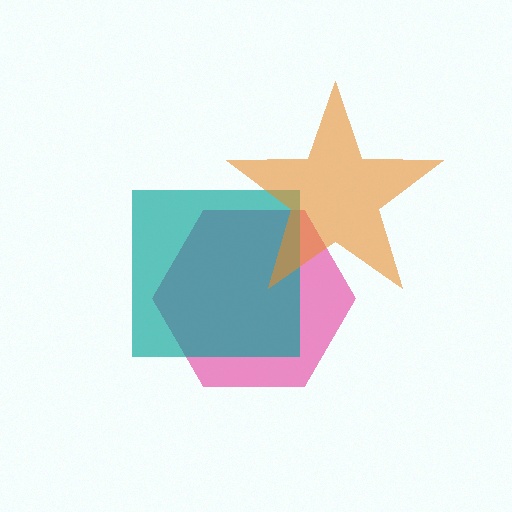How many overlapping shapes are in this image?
There are 3 overlapping shapes in the image.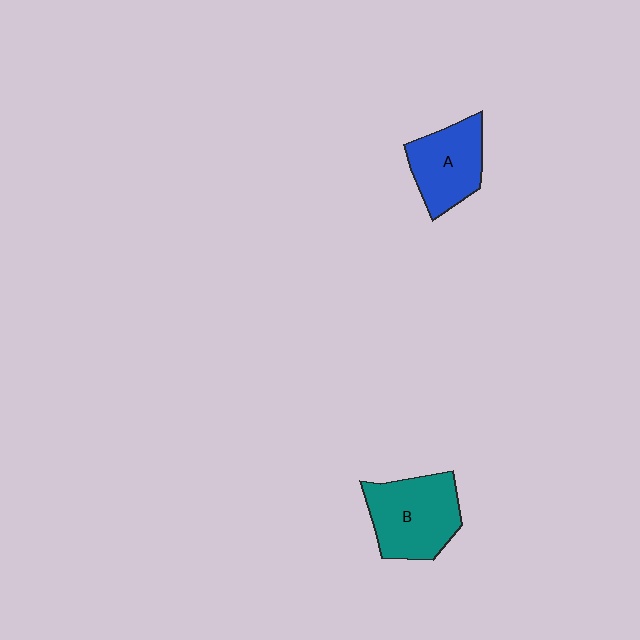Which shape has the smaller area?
Shape A (blue).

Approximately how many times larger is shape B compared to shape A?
Approximately 1.2 times.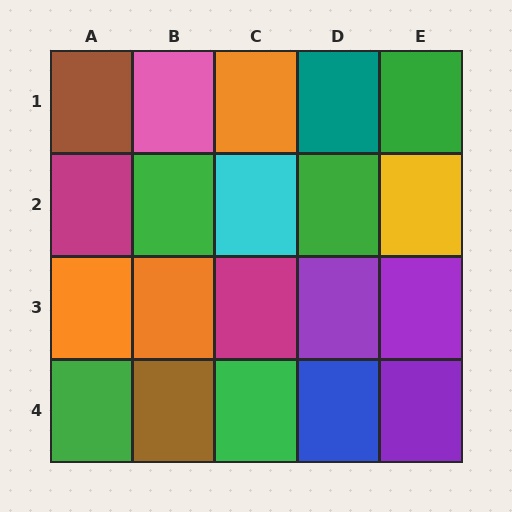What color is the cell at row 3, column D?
Purple.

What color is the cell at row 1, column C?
Orange.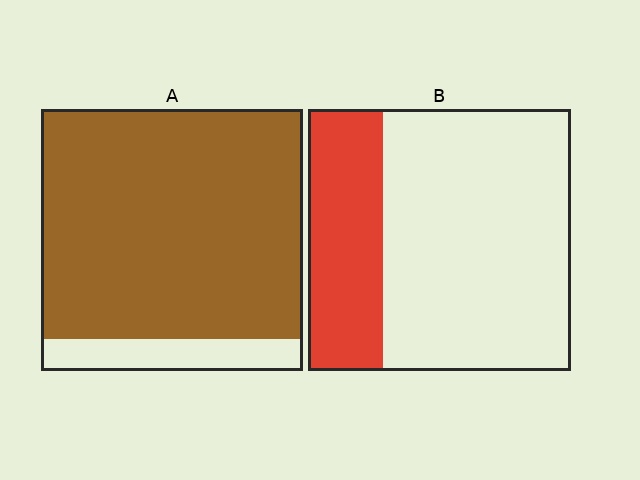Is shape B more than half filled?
No.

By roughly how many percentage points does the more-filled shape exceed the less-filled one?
By roughly 60 percentage points (A over B).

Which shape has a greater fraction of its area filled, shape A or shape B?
Shape A.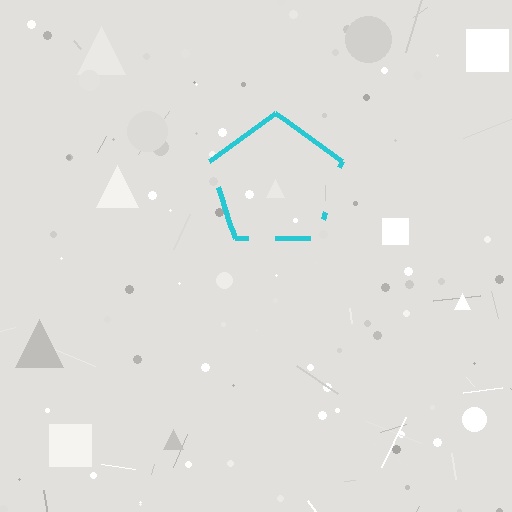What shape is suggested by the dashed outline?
The dashed outline suggests a pentagon.